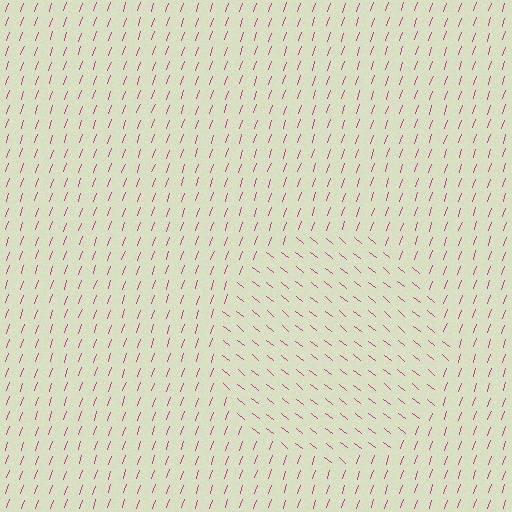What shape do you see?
I see a circle.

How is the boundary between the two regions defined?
The boundary is defined purely by a change in line orientation (approximately 70 degrees difference). All lines are the same color and thickness.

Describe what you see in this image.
The image is filled with small magenta line segments. A circle region in the image has lines oriented differently from the surrounding lines, creating a visible texture boundary.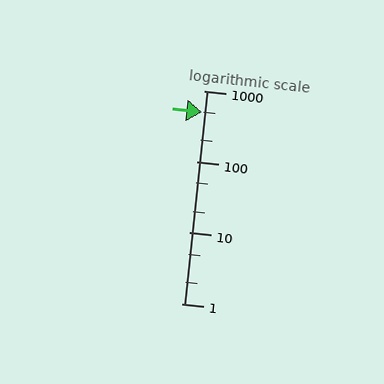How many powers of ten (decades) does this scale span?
The scale spans 3 decades, from 1 to 1000.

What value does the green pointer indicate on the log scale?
The pointer indicates approximately 500.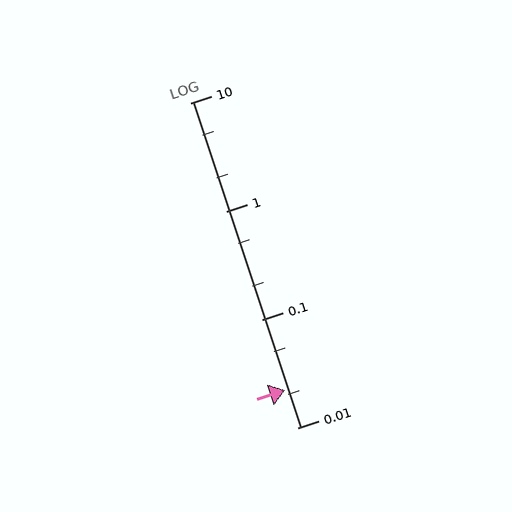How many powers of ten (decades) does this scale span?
The scale spans 3 decades, from 0.01 to 10.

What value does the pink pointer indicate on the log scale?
The pointer indicates approximately 0.022.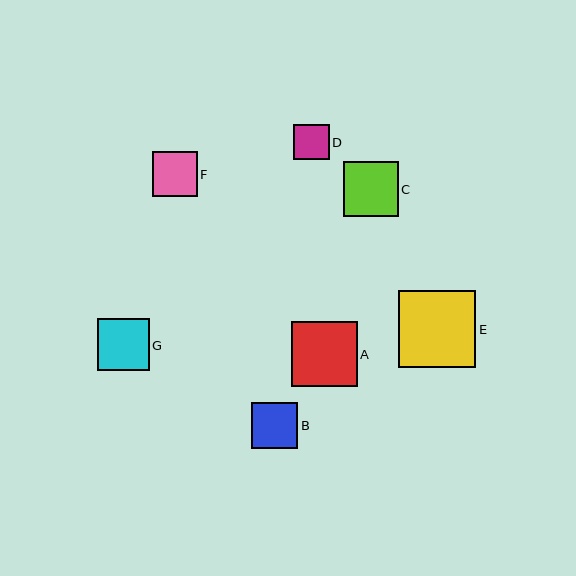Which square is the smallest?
Square D is the smallest with a size of approximately 36 pixels.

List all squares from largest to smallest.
From largest to smallest: E, A, C, G, B, F, D.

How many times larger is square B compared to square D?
Square B is approximately 1.3 times the size of square D.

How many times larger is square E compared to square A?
Square E is approximately 1.2 times the size of square A.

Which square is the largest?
Square E is the largest with a size of approximately 77 pixels.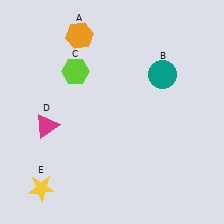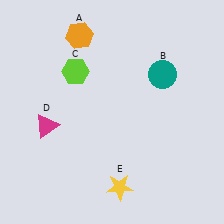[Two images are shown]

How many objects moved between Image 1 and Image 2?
1 object moved between the two images.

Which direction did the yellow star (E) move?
The yellow star (E) moved right.